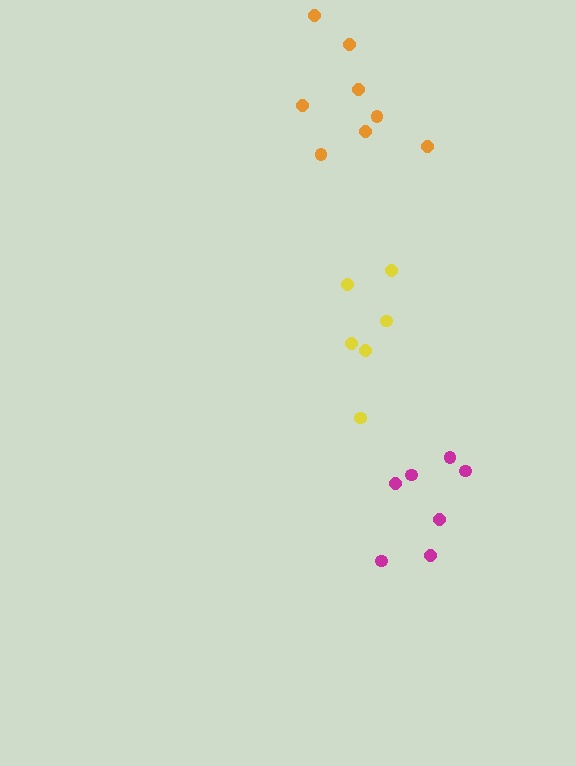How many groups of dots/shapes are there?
There are 3 groups.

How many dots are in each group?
Group 1: 8 dots, Group 2: 7 dots, Group 3: 6 dots (21 total).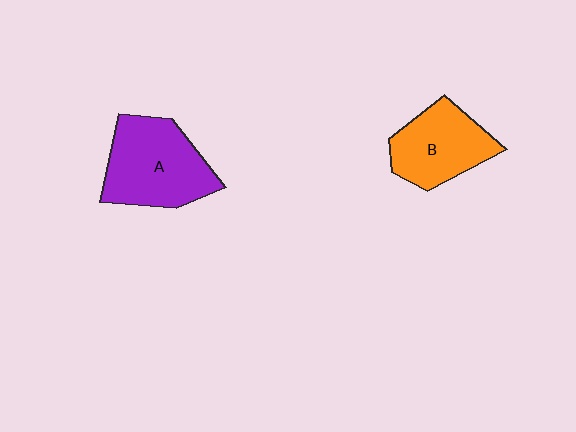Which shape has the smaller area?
Shape B (orange).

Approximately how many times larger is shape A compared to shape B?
Approximately 1.3 times.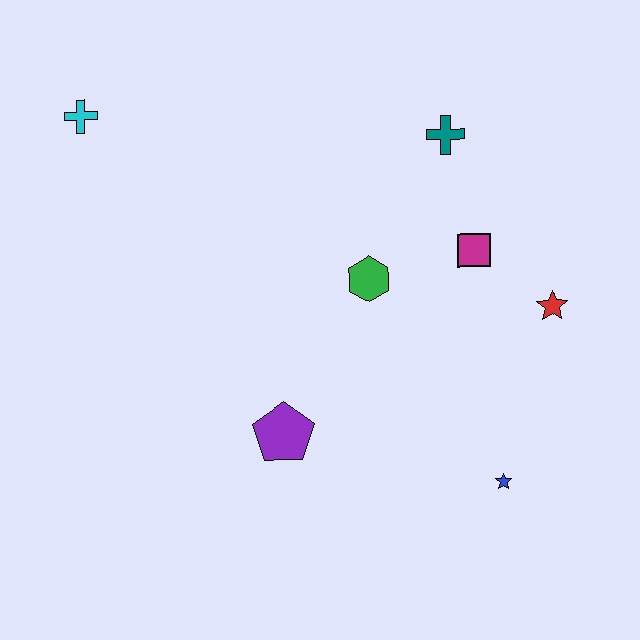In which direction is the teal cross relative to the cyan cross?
The teal cross is to the right of the cyan cross.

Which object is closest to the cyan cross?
The green hexagon is closest to the cyan cross.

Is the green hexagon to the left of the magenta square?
Yes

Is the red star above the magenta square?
No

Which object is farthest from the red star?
The cyan cross is farthest from the red star.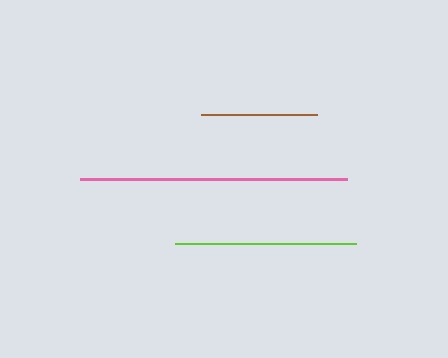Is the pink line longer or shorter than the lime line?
The pink line is longer than the lime line.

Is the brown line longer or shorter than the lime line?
The lime line is longer than the brown line.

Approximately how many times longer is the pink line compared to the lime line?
The pink line is approximately 1.5 times the length of the lime line.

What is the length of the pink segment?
The pink segment is approximately 267 pixels long.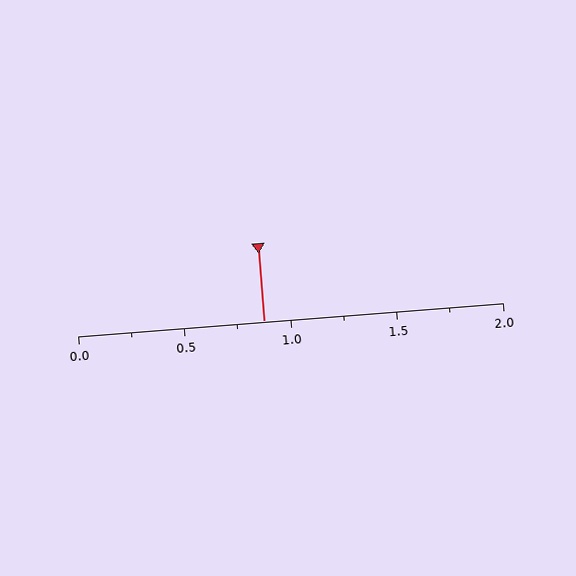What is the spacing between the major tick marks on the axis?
The major ticks are spaced 0.5 apart.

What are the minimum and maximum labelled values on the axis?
The axis runs from 0.0 to 2.0.